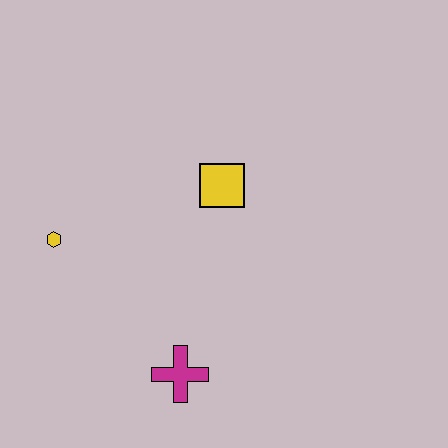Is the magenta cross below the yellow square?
Yes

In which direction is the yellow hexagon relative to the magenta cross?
The yellow hexagon is above the magenta cross.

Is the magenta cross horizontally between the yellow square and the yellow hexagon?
Yes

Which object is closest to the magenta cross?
The yellow hexagon is closest to the magenta cross.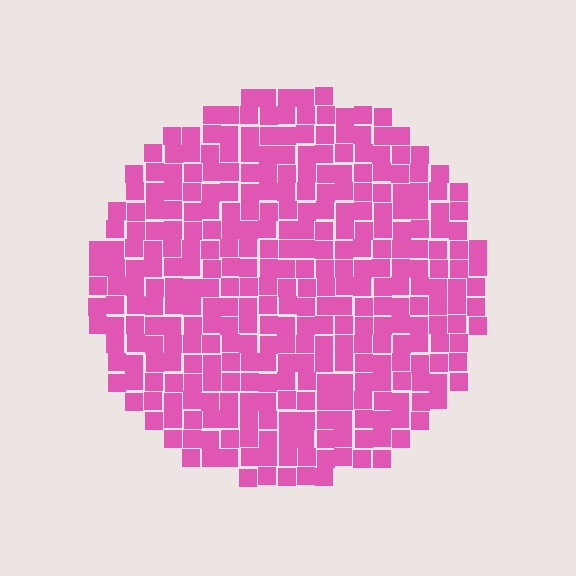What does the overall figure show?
The overall figure shows a circle.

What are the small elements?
The small elements are squares.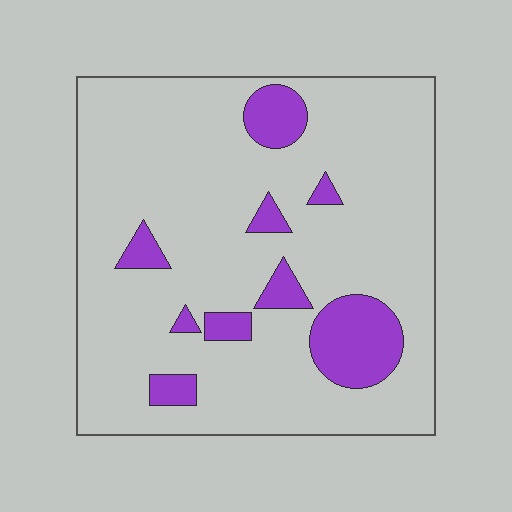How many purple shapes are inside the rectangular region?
9.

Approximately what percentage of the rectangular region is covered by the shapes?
Approximately 15%.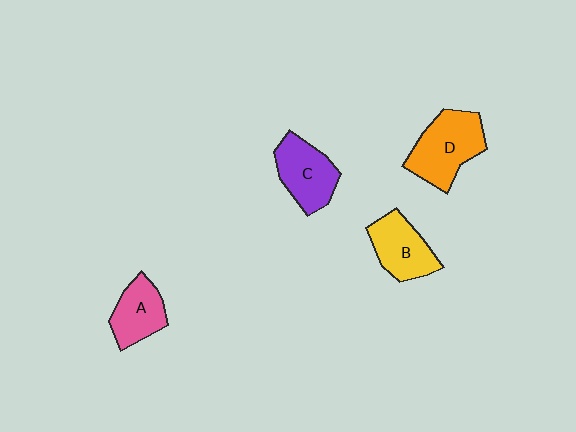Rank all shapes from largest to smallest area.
From largest to smallest: D (orange), C (purple), B (yellow), A (pink).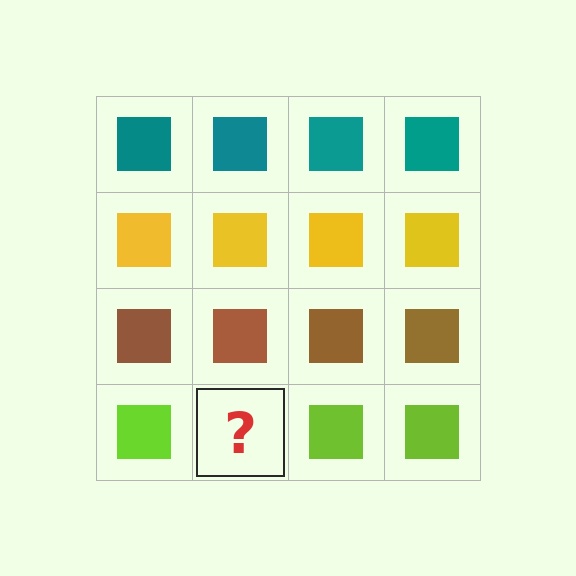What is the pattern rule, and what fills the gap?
The rule is that each row has a consistent color. The gap should be filled with a lime square.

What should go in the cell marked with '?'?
The missing cell should contain a lime square.